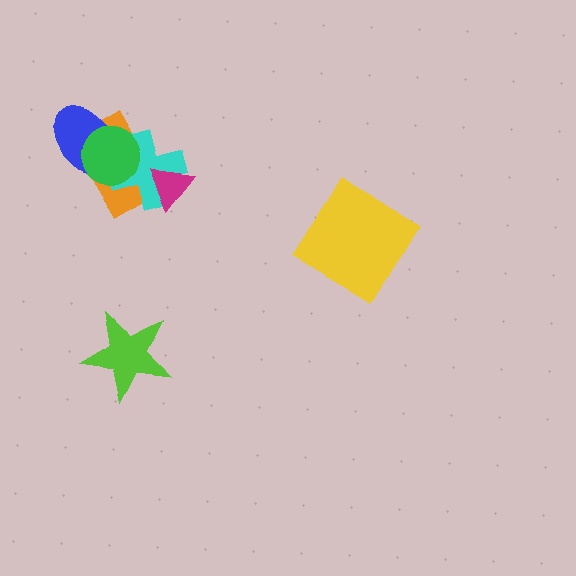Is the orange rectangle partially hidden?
Yes, it is partially covered by another shape.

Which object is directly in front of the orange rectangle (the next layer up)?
The cyan cross is directly in front of the orange rectangle.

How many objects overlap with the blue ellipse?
3 objects overlap with the blue ellipse.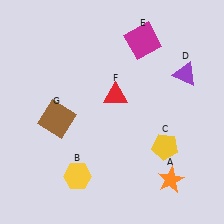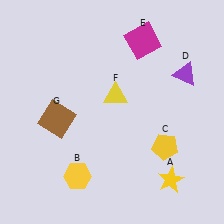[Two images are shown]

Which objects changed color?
A changed from orange to yellow. F changed from red to yellow.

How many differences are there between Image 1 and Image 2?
There are 2 differences between the two images.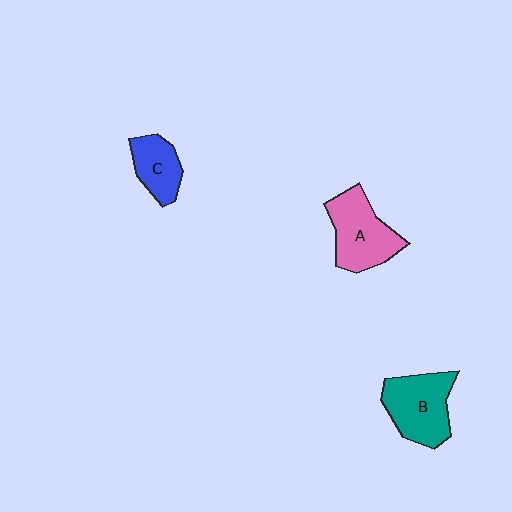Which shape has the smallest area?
Shape C (blue).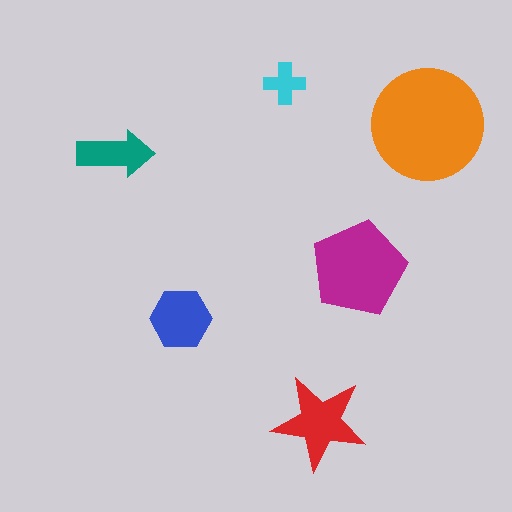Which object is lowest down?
The red star is bottommost.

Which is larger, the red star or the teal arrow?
The red star.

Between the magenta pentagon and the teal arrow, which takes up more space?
The magenta pentagon.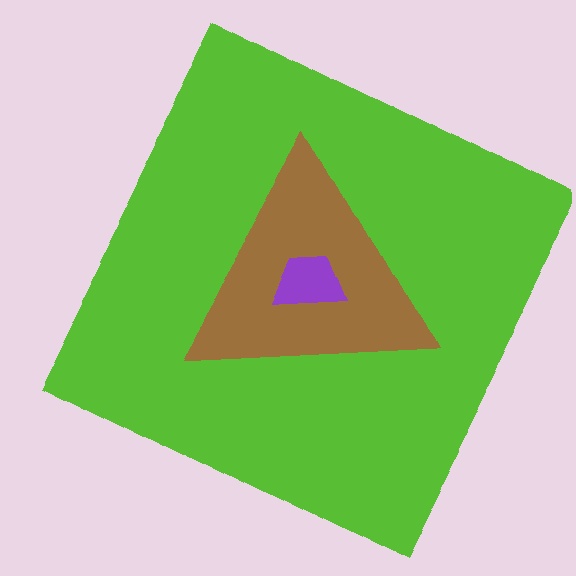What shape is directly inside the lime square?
The brown triangle.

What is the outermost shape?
The lime square.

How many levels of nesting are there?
3.